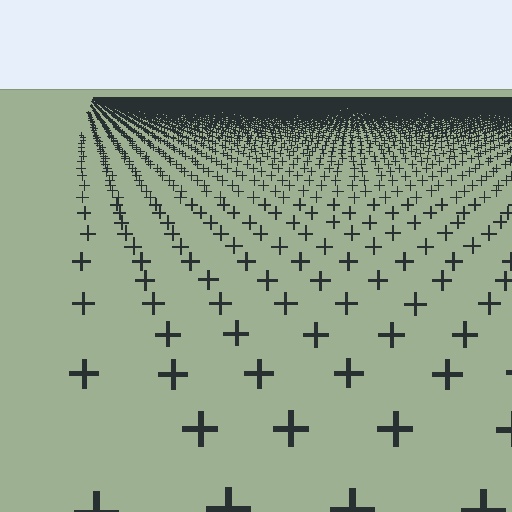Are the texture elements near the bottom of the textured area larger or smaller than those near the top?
Larger. Near the bottom, elements are closer to the viewer and appear at a bigger on-screen size.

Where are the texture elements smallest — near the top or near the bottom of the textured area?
Near the top.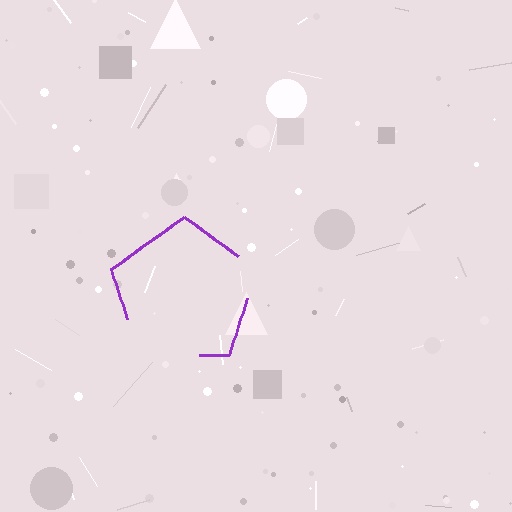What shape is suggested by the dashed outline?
The dashed outline suggests a pentagon.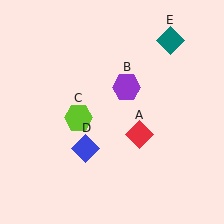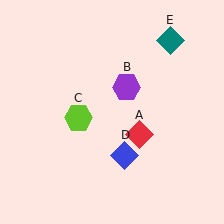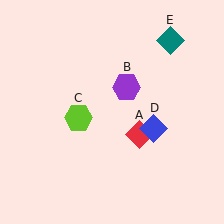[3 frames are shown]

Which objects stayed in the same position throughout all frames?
Red diamond (object A) and purple hexagon (object B) and lime hexagon (object C) and teal diamond (object E) remained stationary.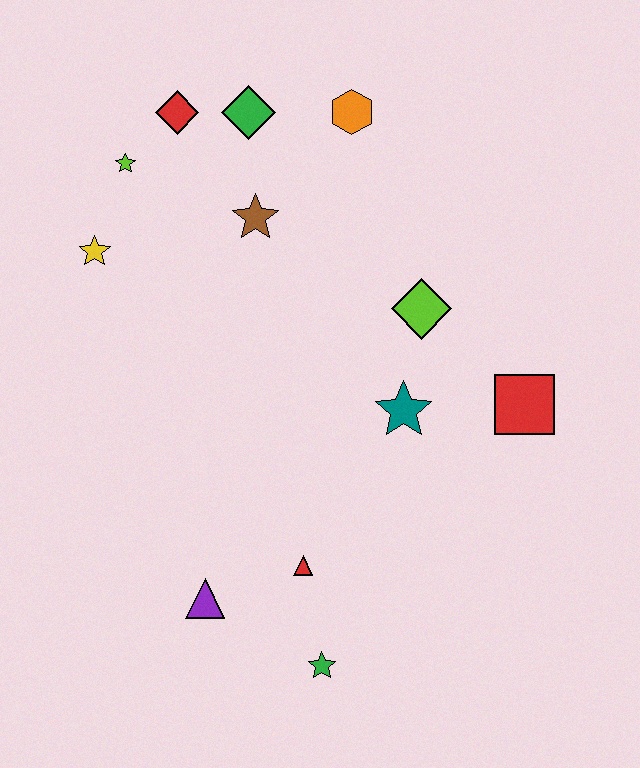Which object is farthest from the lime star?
The green star is farthest from the lime star.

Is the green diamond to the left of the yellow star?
No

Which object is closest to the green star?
The red triangle is closest to the green star.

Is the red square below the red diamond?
Yes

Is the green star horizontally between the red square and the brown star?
Yes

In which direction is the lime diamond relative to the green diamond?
The lime diamond is below the green diamond.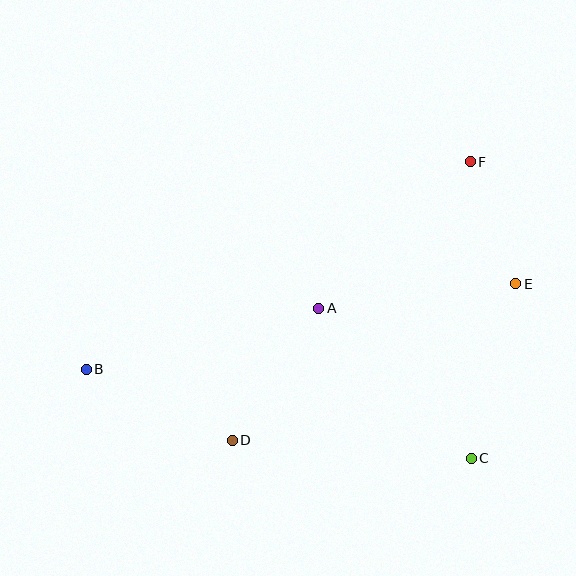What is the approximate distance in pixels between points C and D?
The distance between C and D is approximately 240 pixels.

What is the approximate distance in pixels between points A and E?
The distance between A and E is approximately 198 pixels.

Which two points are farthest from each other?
Points B and E are farthest from each other.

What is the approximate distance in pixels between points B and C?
The distance between B and C is approximately 395 pixels.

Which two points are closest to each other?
Points E and F are closest to each other.